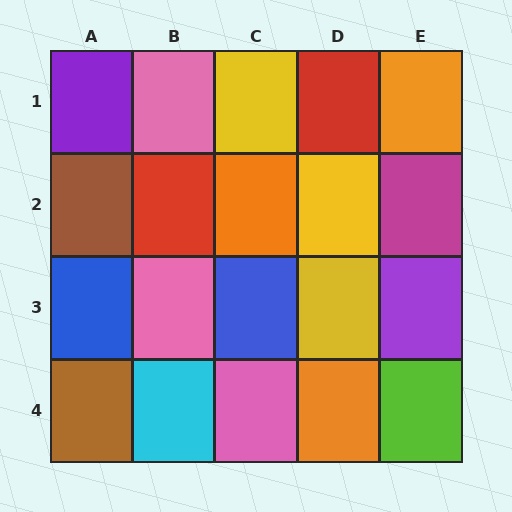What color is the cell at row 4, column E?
Lime.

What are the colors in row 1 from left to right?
Purple, pink, yellow, red, orange.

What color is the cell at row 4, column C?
Pink.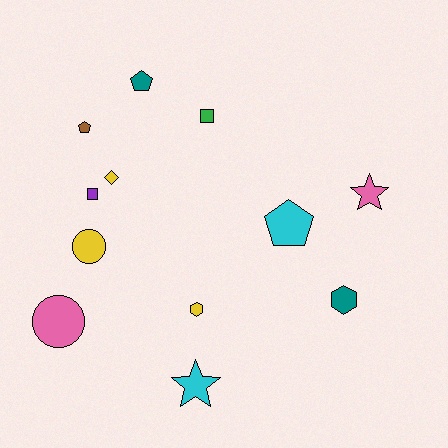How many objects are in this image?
There are 12 objects.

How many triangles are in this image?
There are no triangles.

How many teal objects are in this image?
There are 2 teal objects.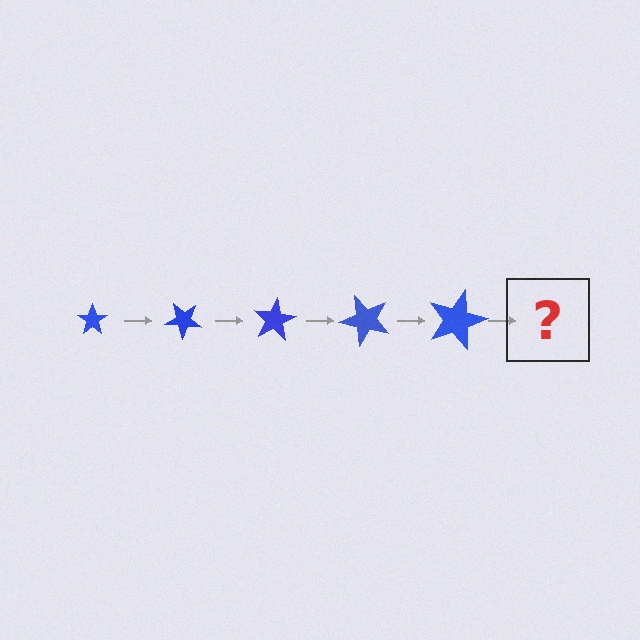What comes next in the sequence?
The next element should be a star, larger than the previous one and rotated 200 degrees from the start.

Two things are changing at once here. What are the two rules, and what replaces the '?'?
The two rules are that the star grows larger each step and it rotates 40 degrees each step. The '?' should be a star, larger than the previous one and rotated 200 degrees from the start.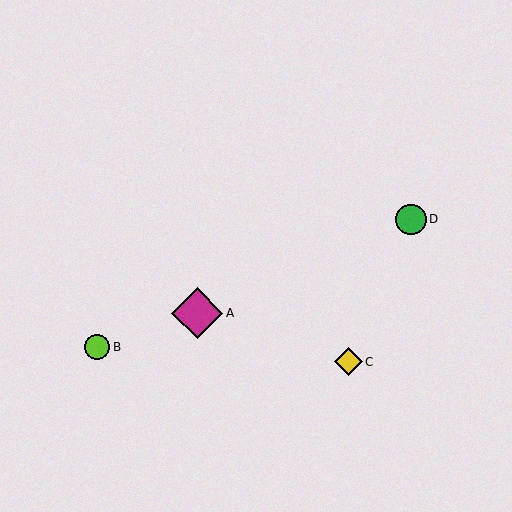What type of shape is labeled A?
Shape A is a magenta diamond.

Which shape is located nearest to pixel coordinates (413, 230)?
The green circle (labeled D) at (411, 219) is nearest to that location.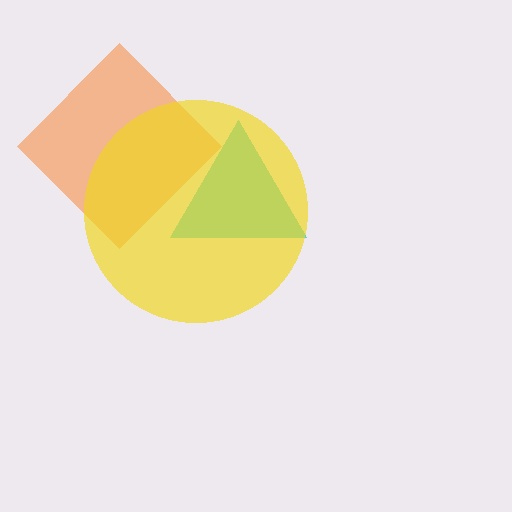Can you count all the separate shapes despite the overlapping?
Yes, there are 3 separate shapes.